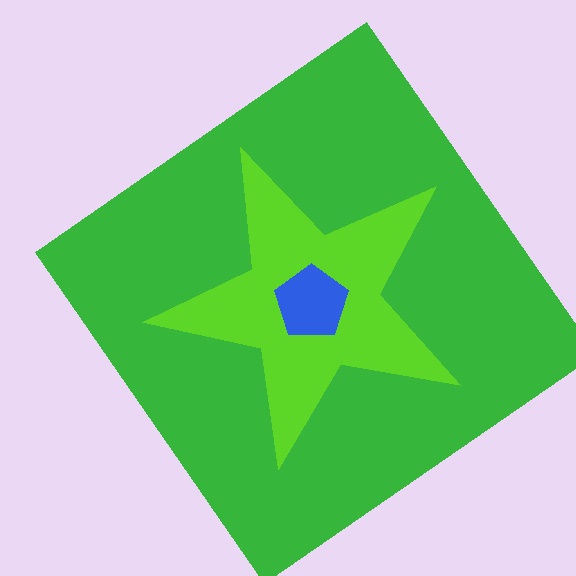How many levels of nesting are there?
3.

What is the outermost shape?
The green diamond.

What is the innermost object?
The blue pentagon.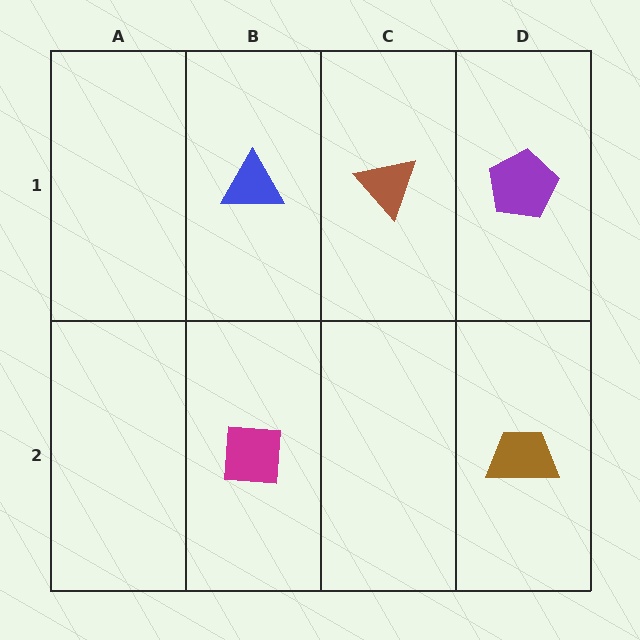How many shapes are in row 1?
3 shapes.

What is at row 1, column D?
A purple pentagon.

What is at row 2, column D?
A brown trapezoid.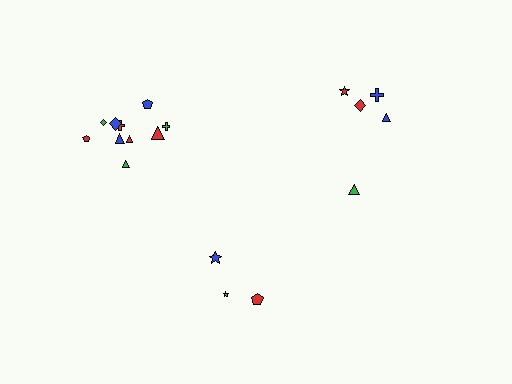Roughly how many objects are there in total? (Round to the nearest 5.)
Roughly 20 objects in total.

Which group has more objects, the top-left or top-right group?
The top-left group.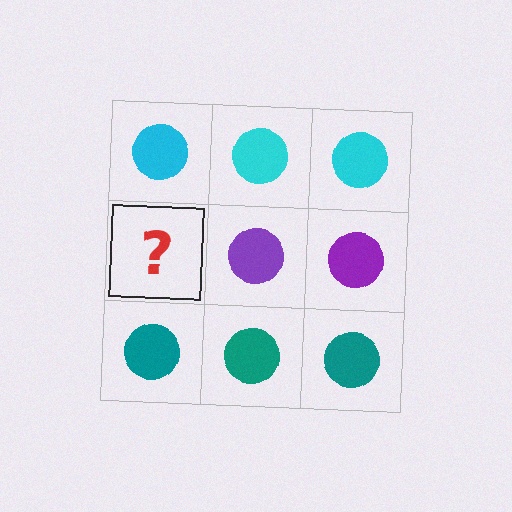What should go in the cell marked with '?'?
The missing cell should contain a purple circle.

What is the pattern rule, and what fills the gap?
The rule is that each row has a consistent color. The gap should be filled with a purple circle.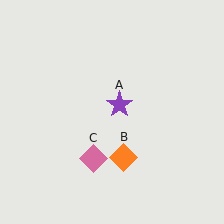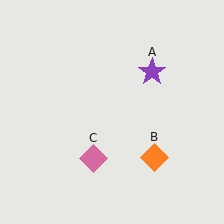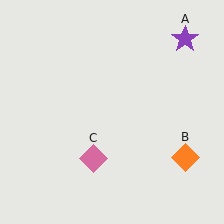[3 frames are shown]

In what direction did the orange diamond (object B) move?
The orange diamond (object B) moved right.